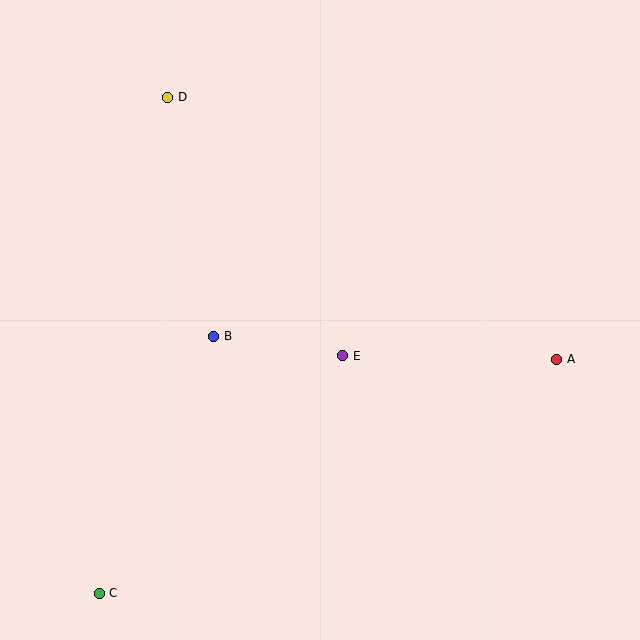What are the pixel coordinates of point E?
Point E is at (343, 356).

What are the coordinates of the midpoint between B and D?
The midpoint between B and D is at (191, 217).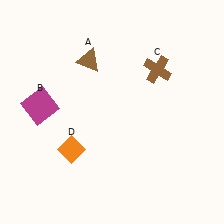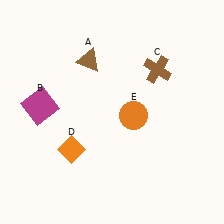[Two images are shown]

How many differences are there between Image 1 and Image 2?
There is 1 difference between the two images.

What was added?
An orange circle (E) was added in Image 2.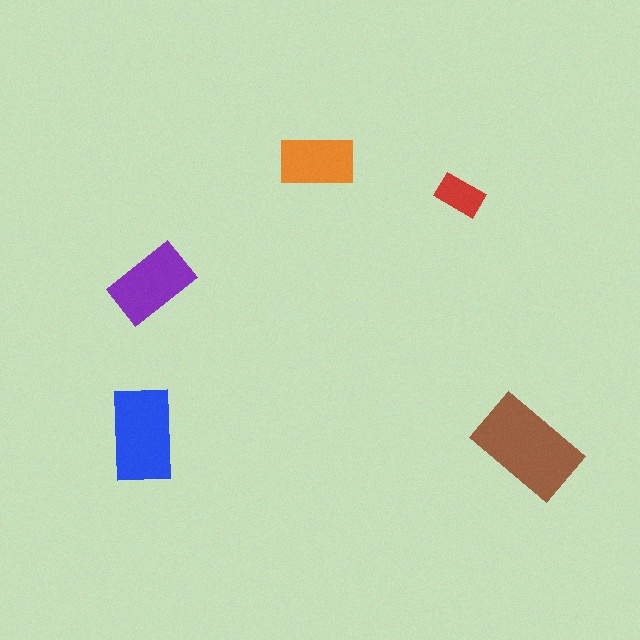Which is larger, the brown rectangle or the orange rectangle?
The brown one.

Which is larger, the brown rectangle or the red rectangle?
The brown one.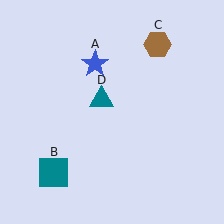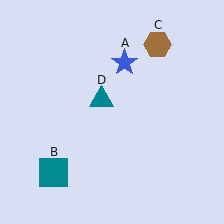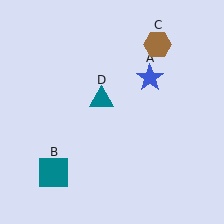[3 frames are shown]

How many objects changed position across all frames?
1 object changed position: blue star (object A).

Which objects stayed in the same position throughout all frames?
Teal square (object B) and brown hexagon (object C) and teal triangle (object D) remained stationary.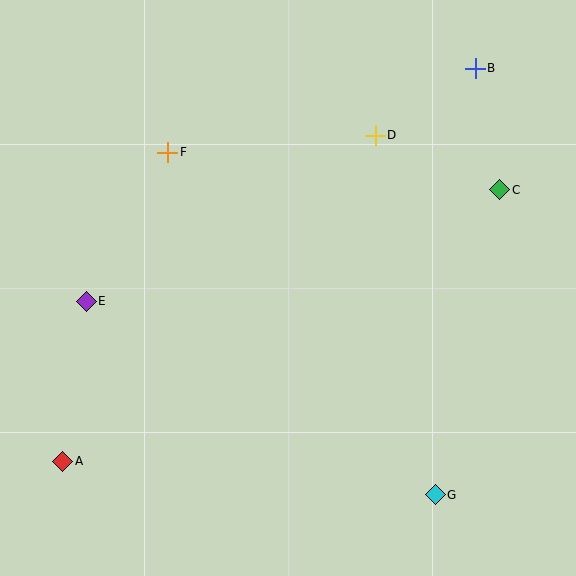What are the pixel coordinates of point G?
Point G is at (435, 495).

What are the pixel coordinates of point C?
Point C is at (500, 190).